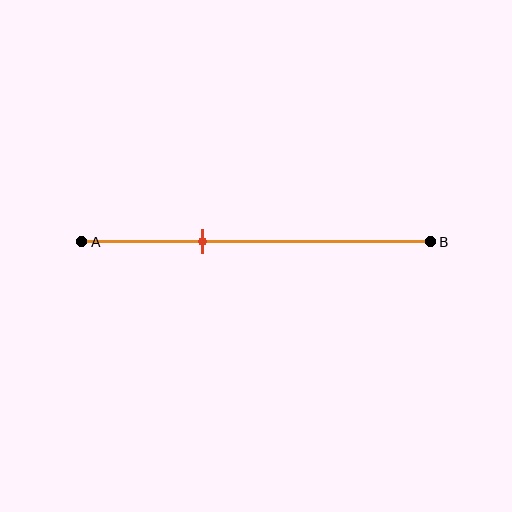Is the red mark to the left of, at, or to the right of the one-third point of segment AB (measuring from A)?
The red mark is approximately at the one-third point of segment AB.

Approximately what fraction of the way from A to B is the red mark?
The red mark is approximately 35% of the way from A to B.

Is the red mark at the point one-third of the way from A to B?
Yes, the mark is approximately at the one-third point.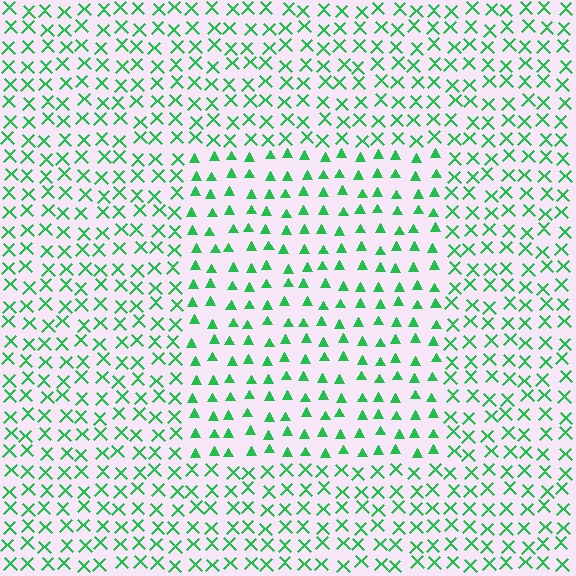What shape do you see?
I see a rectangle.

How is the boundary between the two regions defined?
The boundary is defined by a change in element shape: triangles inside vs. X marks outside. All elements share the same color and spacing.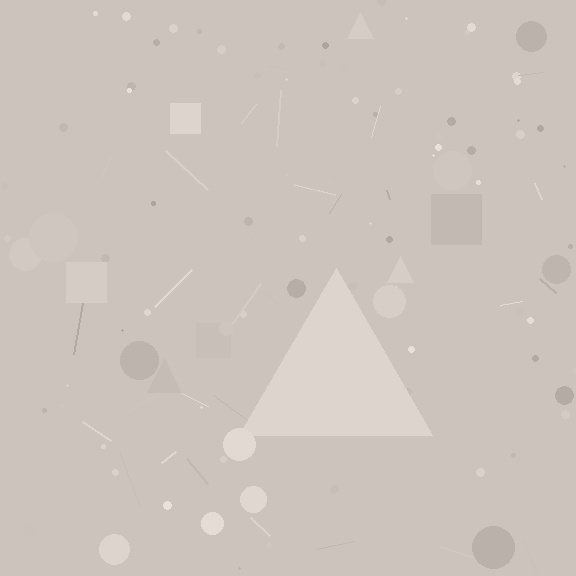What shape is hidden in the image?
A triangle is hidden in the image.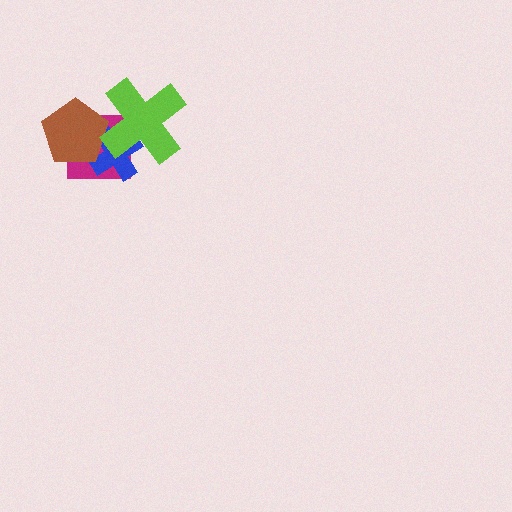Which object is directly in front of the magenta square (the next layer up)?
The blue cross is directly in front of the magenta square.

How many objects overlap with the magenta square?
3 objects overlap with the magenta square.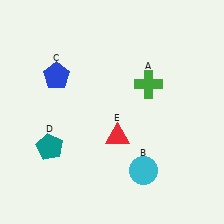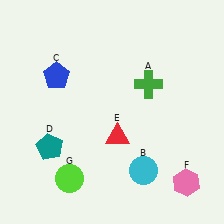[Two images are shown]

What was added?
A pink hexagon (F), a lime circle (G) were added in Image 2.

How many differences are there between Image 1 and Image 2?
There are 2 differences between the two images.